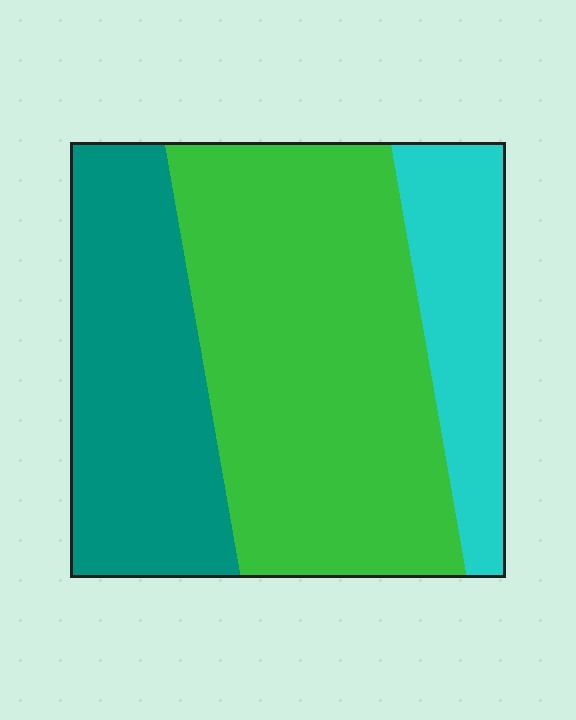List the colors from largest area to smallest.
From largest to smallest: green, teal, cyan.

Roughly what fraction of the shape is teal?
Teal covers around 30% of the shape.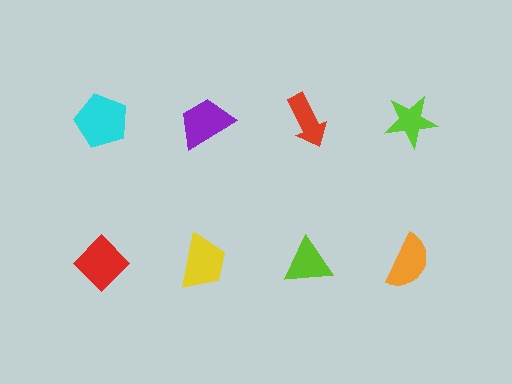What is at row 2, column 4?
An orange semicircle.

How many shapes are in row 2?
4 shapes.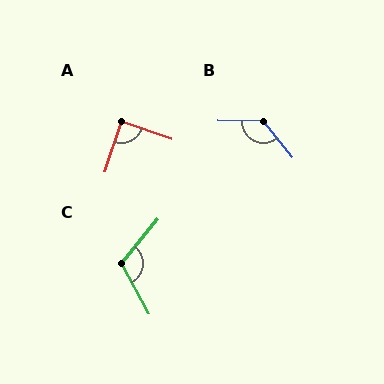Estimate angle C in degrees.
Approximately 112 degrees.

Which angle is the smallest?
A, at approximately 88 degrees.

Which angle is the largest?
B, at approximately 129 degrees.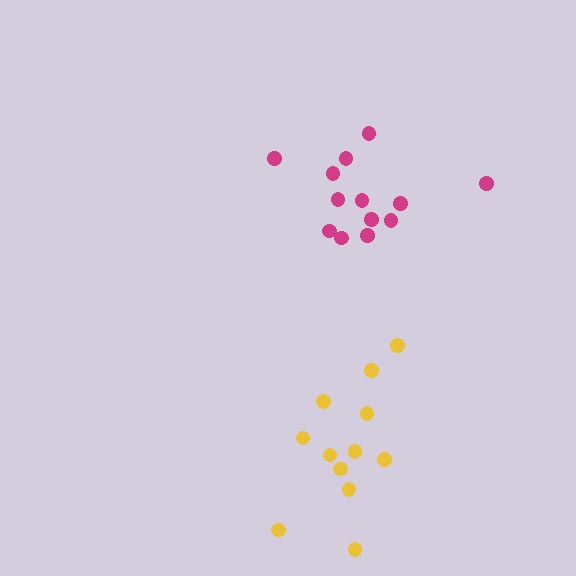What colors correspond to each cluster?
The clusters are colored: magenta, yellow.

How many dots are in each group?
Group 1: 13 dots, Group 2: 12 dots (25 total).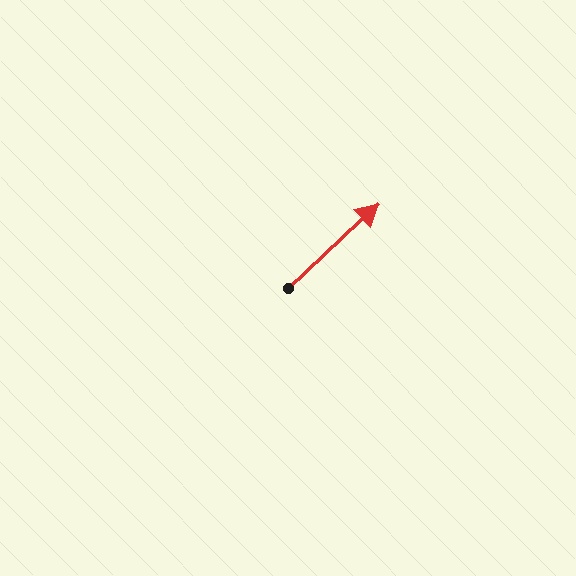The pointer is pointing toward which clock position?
Roughly 2 o'clock.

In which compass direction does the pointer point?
Northeast.